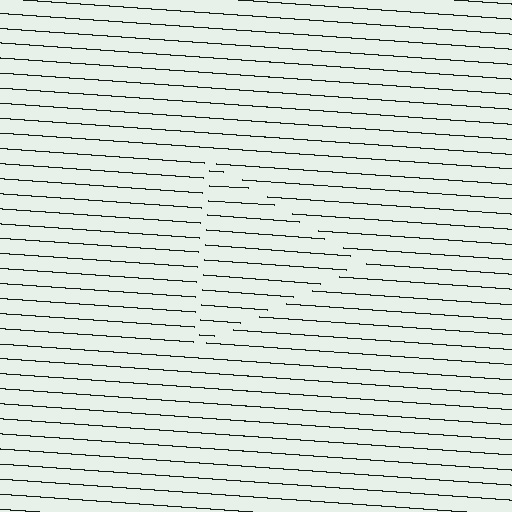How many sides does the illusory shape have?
3 sides — the line-ends trace a triangle.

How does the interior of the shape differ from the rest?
The interior of the shape contains the same grating, shifted by half a period — the contour is defined by the phase discontinuity where line-ends from the inner and outer gratings abut.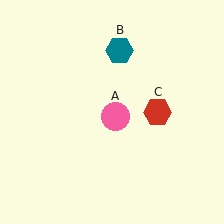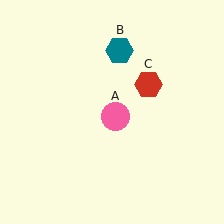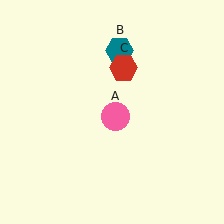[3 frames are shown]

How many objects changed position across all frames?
1 object changed position: red hexagon (object C).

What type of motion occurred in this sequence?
The red hexagon (object C) rotated counterclockwise around the center of the scene.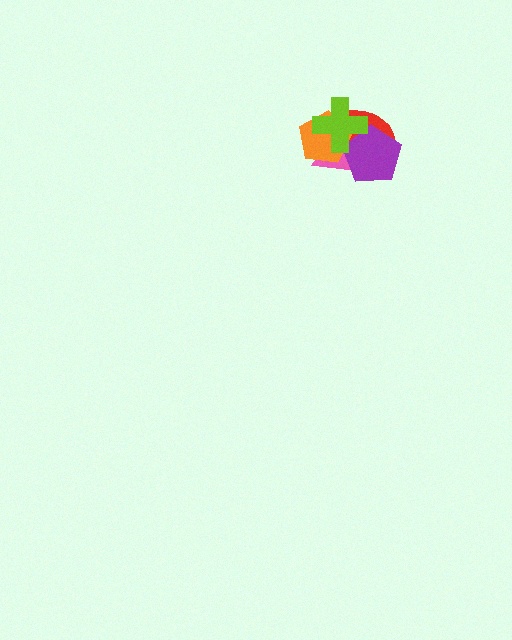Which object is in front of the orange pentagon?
The lime cross is in front of the orange pentagon.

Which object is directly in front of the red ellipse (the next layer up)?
The pink triangle is directly in front of the red ellipse.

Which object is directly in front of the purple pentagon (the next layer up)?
The orange pentagon is directly in front of the purple pentagon.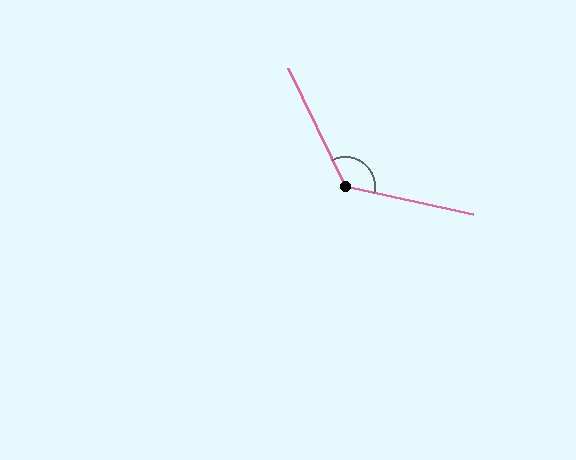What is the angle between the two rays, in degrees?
Approximately 128 degrees.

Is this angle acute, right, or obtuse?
It is obtuse.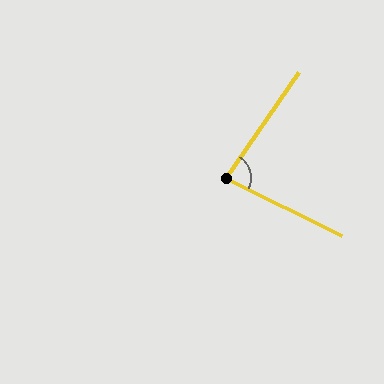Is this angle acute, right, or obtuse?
It is acute.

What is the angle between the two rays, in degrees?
Approximately 82 degrees.